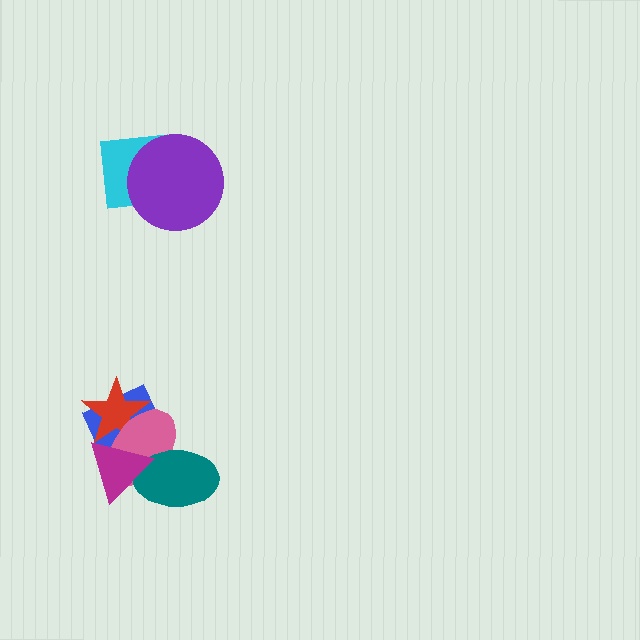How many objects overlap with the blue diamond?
4 objects overlap with the blue diamond.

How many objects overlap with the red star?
3 objects overlap with the red star.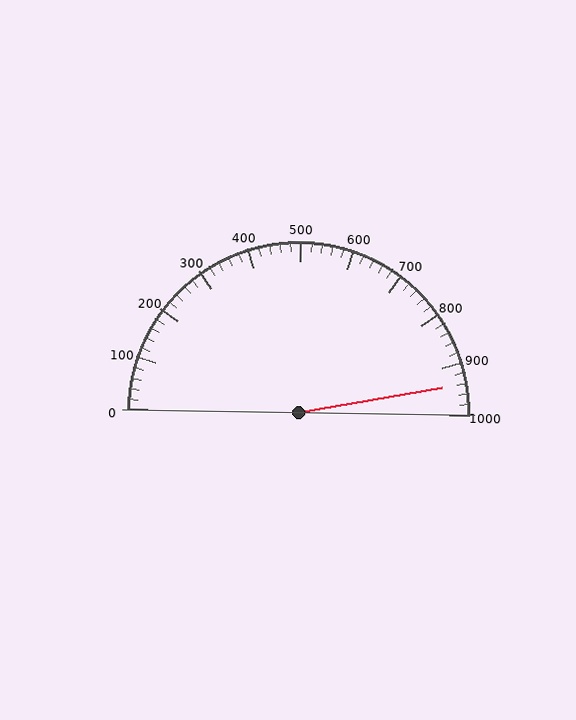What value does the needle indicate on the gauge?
The needle indicates approximately 940.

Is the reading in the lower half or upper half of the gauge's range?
The reading is in the upper half of the range (0 to 1000).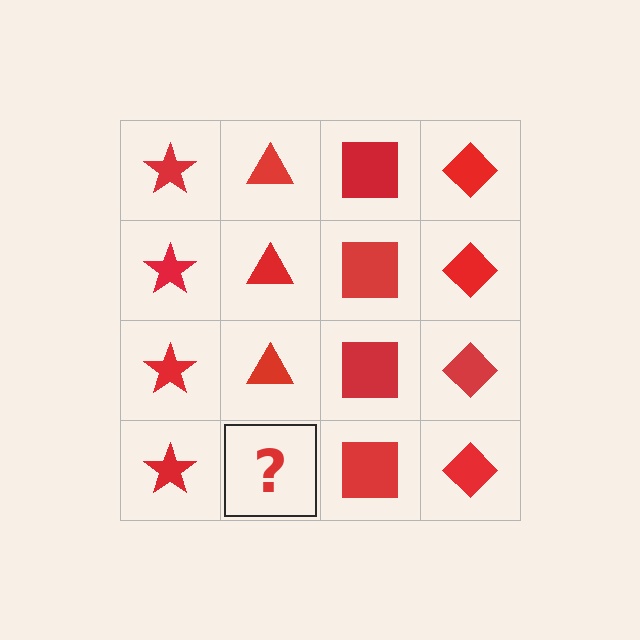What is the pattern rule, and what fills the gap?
The rule is that each column has a consistent shape. The gap should be filled with a red triangle.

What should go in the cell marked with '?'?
The missing cell should contain a red triangle.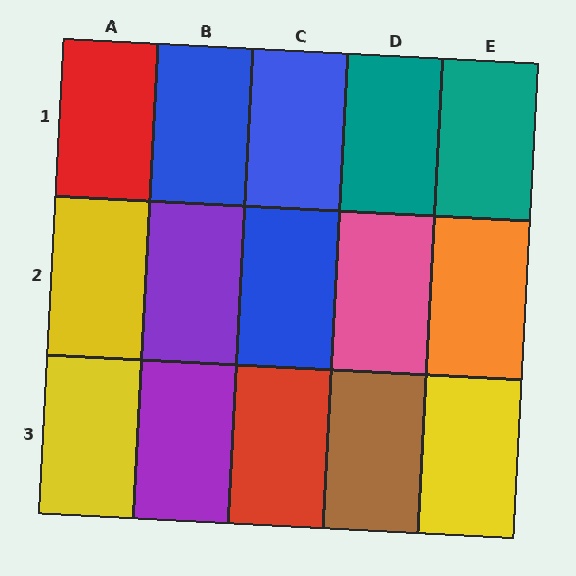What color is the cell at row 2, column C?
Blue.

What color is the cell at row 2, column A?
Yellow.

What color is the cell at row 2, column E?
Orange.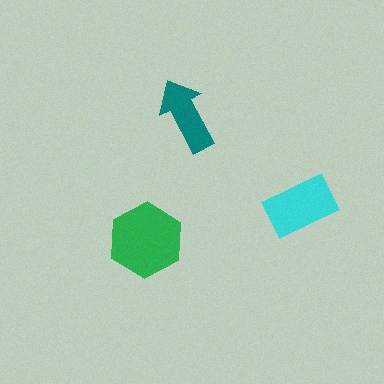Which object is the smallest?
The teal arrow.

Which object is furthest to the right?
The cyan rectangle is rightmost.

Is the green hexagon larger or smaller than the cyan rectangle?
Larger.